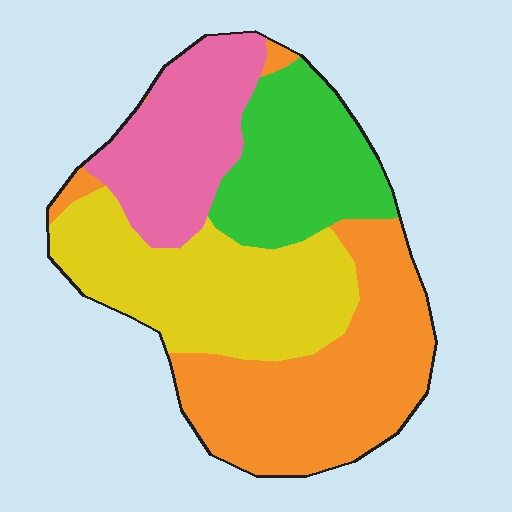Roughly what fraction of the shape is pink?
Pink covers about 20% of the shape.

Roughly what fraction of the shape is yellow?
Yellow takes up about one quarter (1/4) of the shape.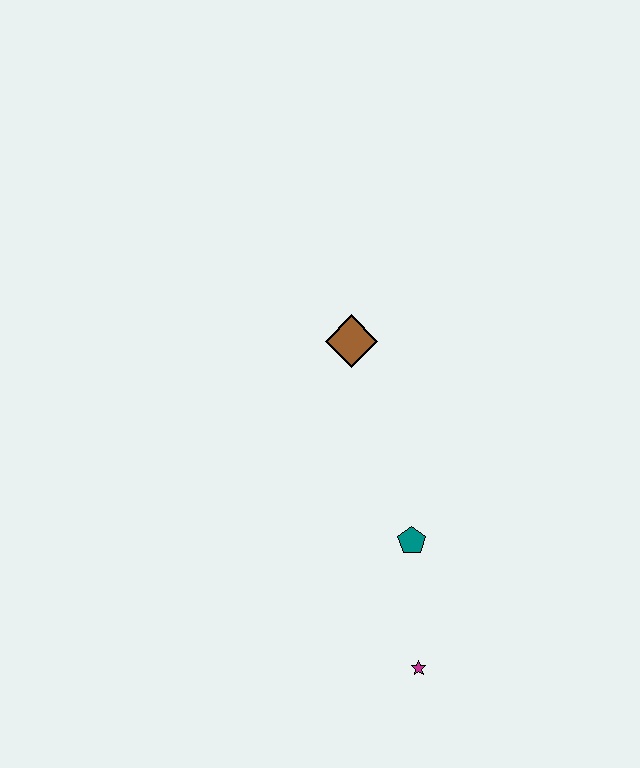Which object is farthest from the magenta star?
The brown diamond is farthest from the magenta star.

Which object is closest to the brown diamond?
The teal pentagon is closest to the brown diamond.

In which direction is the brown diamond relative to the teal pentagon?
The brown diamond is above the teal pentagon.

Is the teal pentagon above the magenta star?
Yes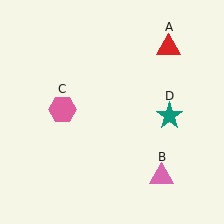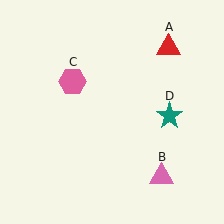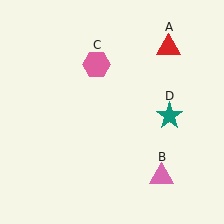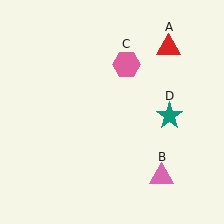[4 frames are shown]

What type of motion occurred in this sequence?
The pink hexagon (object C) rotated clockwise around the center of the scene.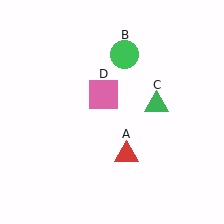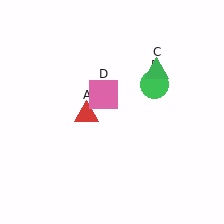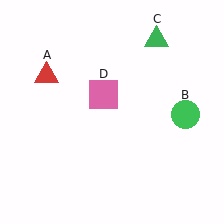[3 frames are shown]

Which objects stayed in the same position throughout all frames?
Pink square (object D) remained stationary.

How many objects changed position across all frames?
3 objects changed position: red triangle (object A), green circle (object B), green triangle (object C).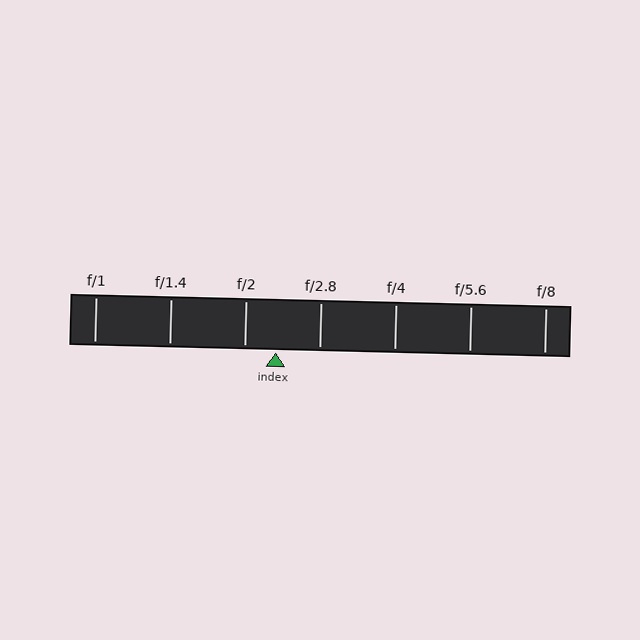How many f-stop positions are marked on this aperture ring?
There are 7 f-stop positions marked.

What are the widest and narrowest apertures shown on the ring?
The widest aperture shown is f/1 and the narrowest is f/8.